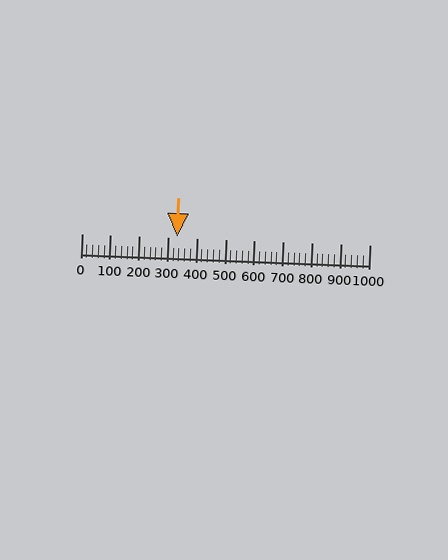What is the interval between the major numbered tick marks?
The major tick marks are spaced 100 units apart.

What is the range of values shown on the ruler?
The ruler shows values from 0 to 1000.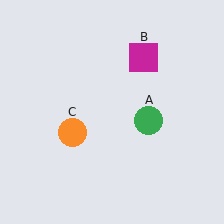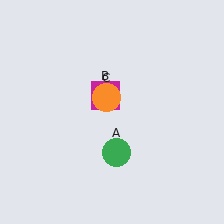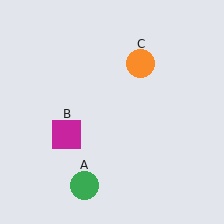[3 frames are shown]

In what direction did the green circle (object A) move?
The green circle (object A) moved down and to the left.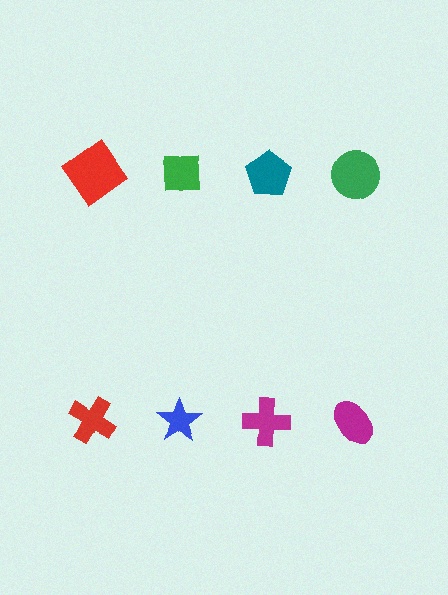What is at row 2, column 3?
A magenta cross.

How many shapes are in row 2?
4 shapes.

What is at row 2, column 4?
A magenta ellipse.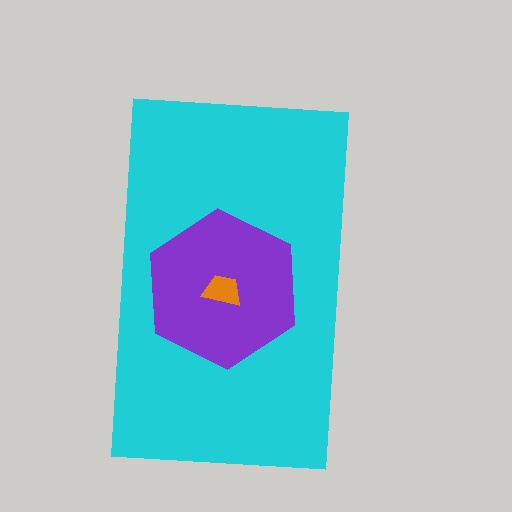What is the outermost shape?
The cyan rectangle.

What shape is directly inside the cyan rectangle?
The purple hexagon.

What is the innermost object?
The orange trapezoid.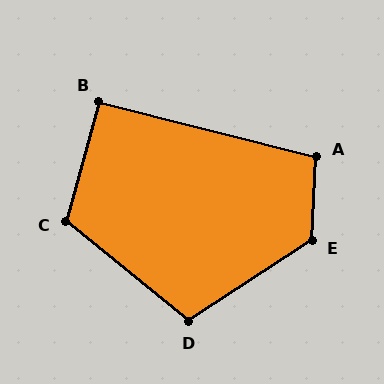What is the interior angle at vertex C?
Approximately 114 degrees (obtuse).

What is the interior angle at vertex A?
Approximately 101 degrees (obtuse).